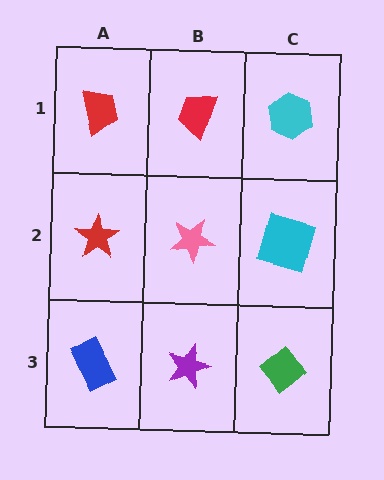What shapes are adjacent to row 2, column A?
A red trapezoid (row 1, column A), a blue rectangle (row 3, column A), a pink star (row 2, column B).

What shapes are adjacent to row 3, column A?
A red star (row 2, column A), a purple star (row 3, column B).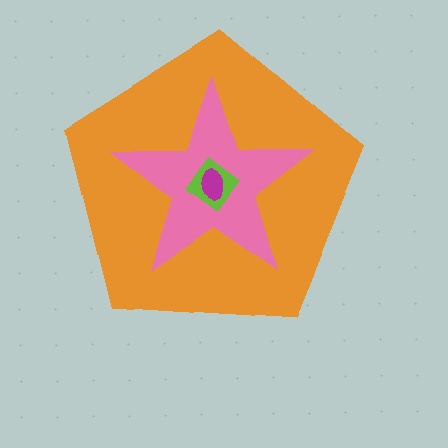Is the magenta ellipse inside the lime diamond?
Yes.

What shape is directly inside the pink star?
The lime diamond.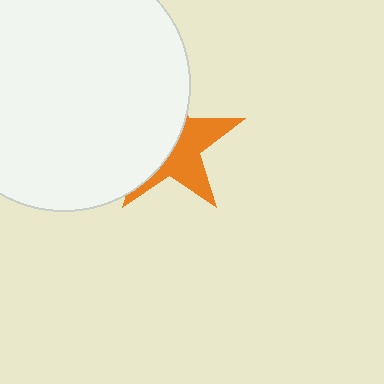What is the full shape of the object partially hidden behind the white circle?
The partially hidden object is an orange star.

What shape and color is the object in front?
The object in front is a white circle.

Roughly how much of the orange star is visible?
About half of it is visible (roughly 45%).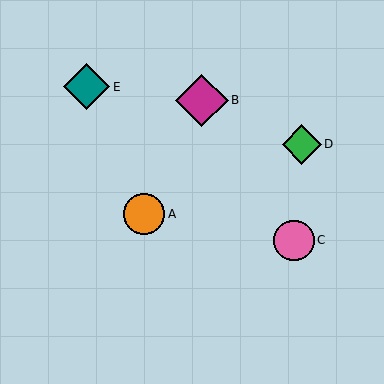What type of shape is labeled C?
Shape C is a pink circle.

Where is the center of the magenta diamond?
The center of the magenta diamond is at (202, 100).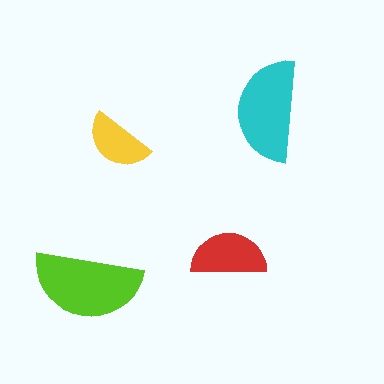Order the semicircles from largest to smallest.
the lime one, the cyan one, the red one, the yellow one.